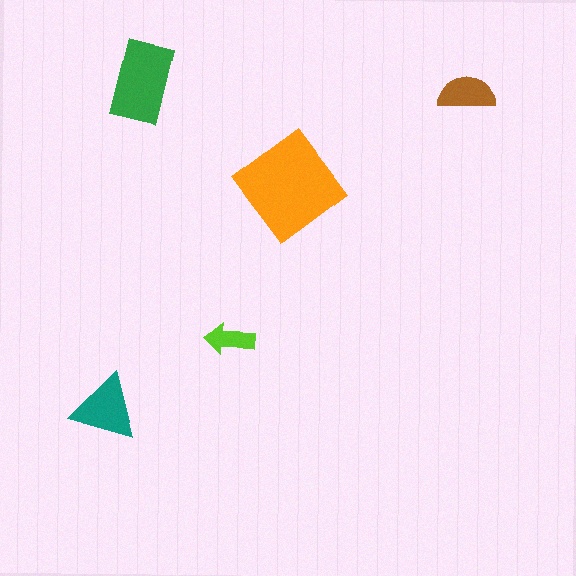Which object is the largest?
The orange diamond.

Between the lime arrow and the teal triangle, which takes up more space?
The teal triangle.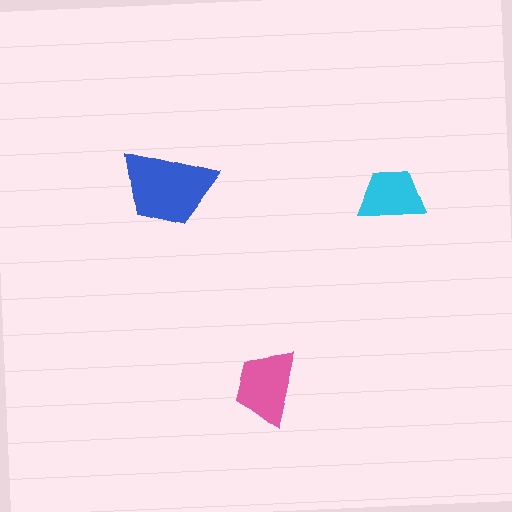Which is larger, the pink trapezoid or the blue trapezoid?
The blue one.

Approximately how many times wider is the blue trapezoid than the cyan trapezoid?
About 1.5 times wider.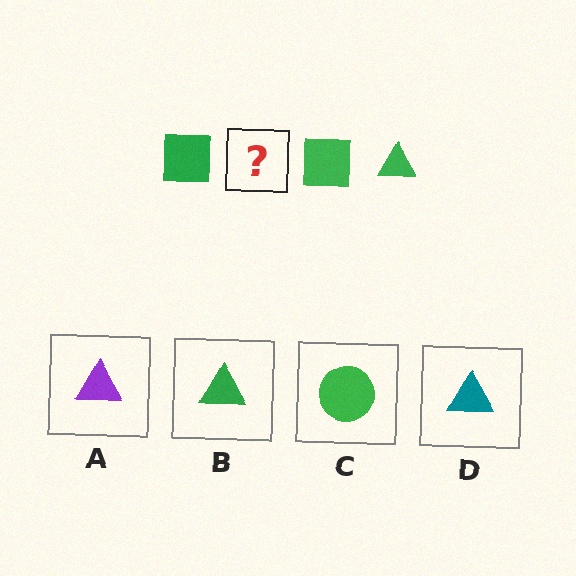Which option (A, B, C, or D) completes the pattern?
B.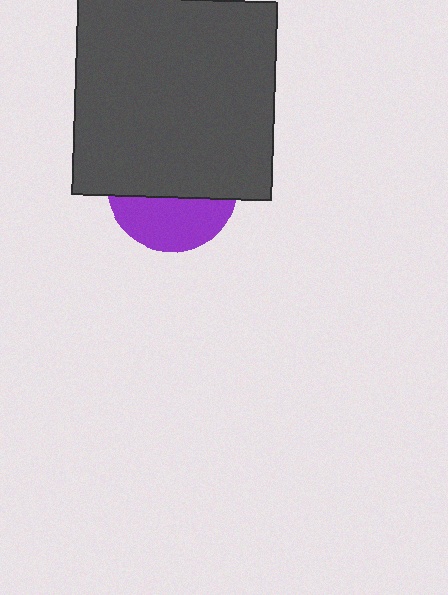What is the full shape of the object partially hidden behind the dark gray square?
The partially hidden object is a purple circle.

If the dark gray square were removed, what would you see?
You would see the complete purple circle.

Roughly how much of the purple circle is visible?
A small part of it is visible (roughly 40%).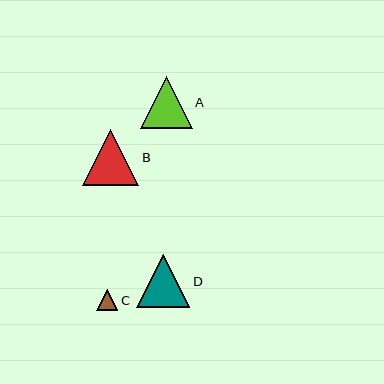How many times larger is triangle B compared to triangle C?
Triangle B is approximately 2.7 times the size of triangle C.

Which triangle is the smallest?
Triangle C is the smallest with a size of approximately 21 pixels.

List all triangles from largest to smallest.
From largest to smallest: B, D, A, C.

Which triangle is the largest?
Triangle B is the largest with a size of approximately 56 pixels.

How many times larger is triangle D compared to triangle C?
Triangle D is approximately 2.5 times the size of triangle C.